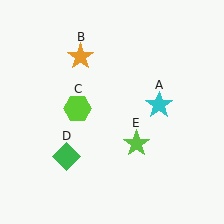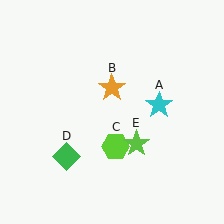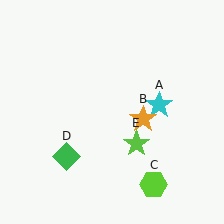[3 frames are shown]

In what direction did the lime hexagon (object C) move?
The lime hexagon (object C) moved down and to the right.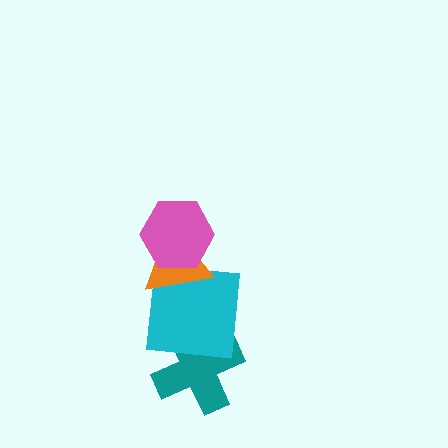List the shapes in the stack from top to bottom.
From top to bottom: the pink hexagon, the orange triangle, the cyan square, the teal cross.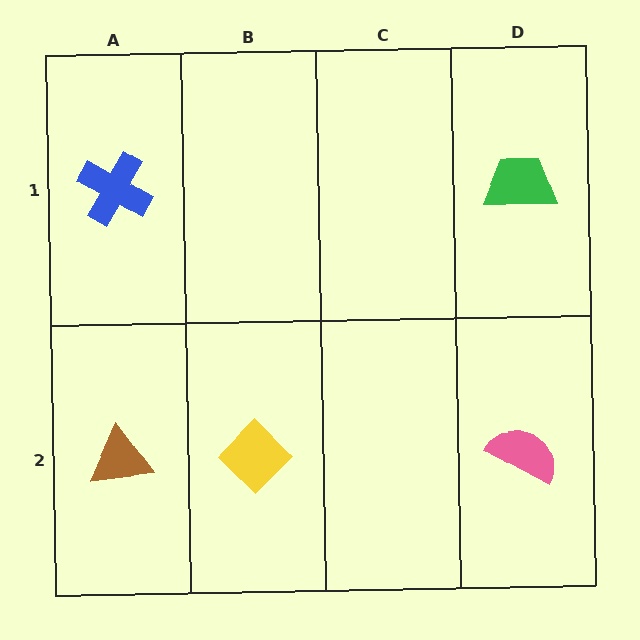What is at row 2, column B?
A yellow diamond.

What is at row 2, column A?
A brown triangle.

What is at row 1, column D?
A green trapezoid.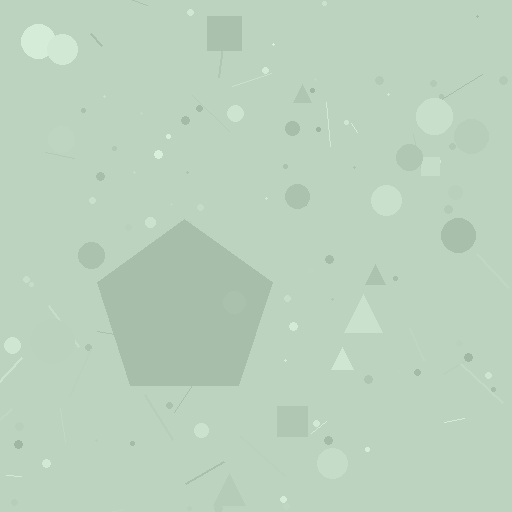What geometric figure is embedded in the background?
A pentagon is embedded in the background.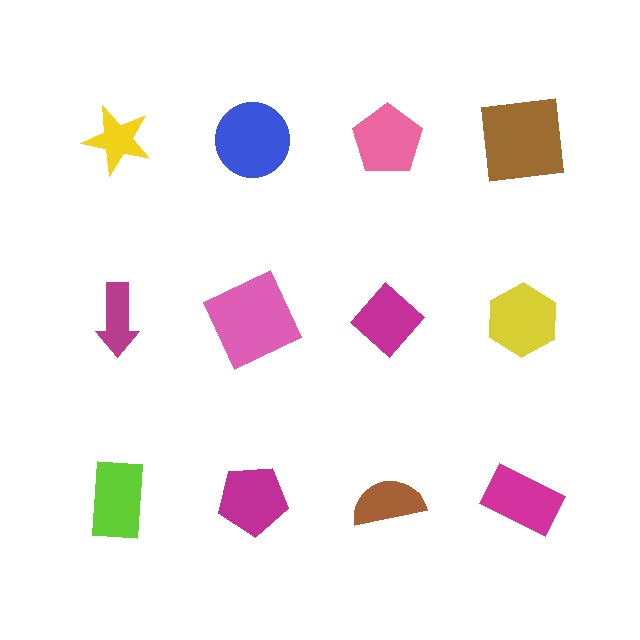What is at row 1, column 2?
A blue circle.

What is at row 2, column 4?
A yellow hexagon.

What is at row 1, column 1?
A yellow star.